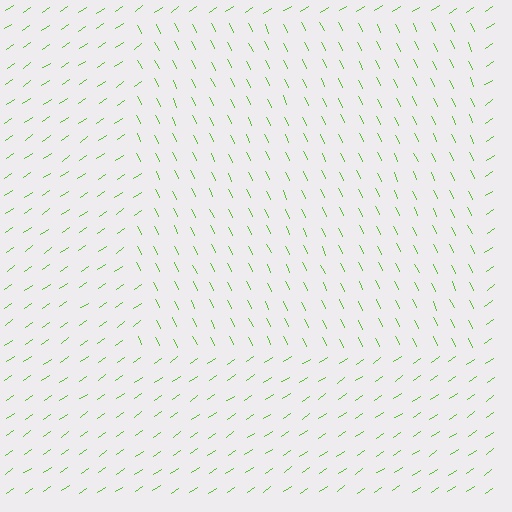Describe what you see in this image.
The image is filled with small lime line segments. A rectangle region in the image has lines oriented differently from the surrounding lines, creating a visible texture boundary.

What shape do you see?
I see a rectangle.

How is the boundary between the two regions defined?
The boundary is defined purely by a change in line orientation (approximately 81 degrees difference). All lines are the same color and thickness.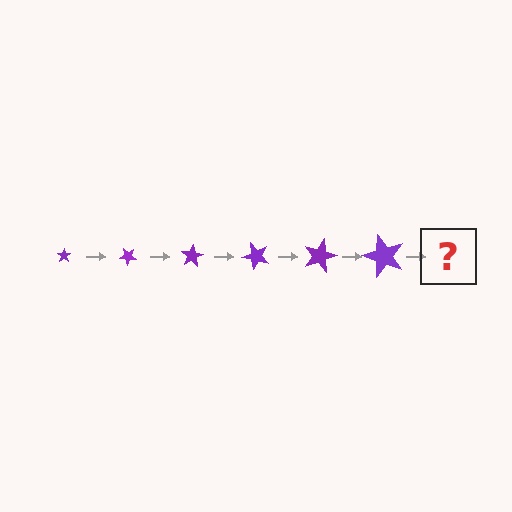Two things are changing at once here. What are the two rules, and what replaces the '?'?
The two rules are that the star grows larger each step and it rotates 40 degrees each step. The '?' should be a star, larger than the previous one and rotated 240 degrees from the start.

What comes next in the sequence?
The next element should be a star, larger than the previous one and rotated 240 degrees from the start.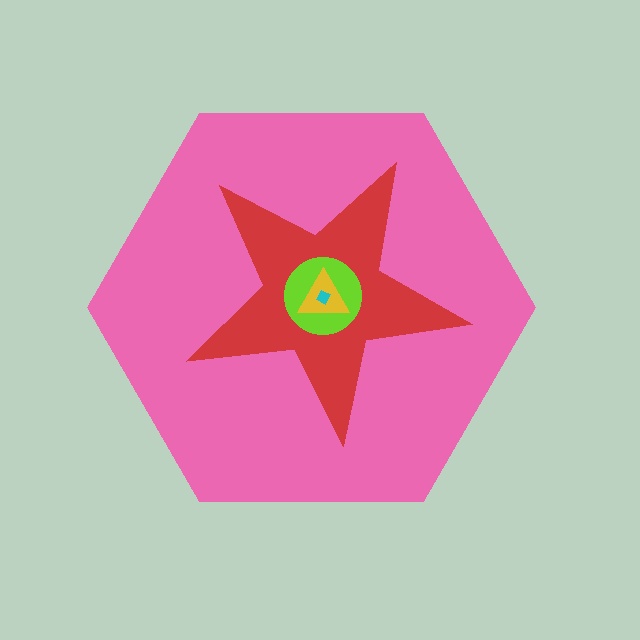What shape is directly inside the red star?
The lime circle.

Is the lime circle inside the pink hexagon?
Yes.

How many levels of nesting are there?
5.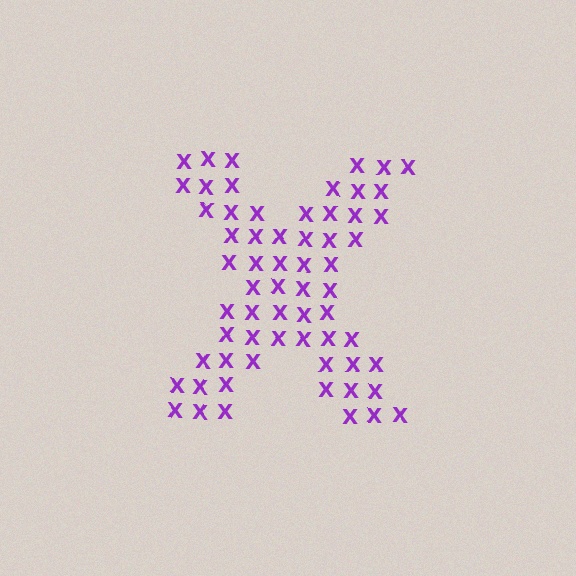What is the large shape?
The large shape is the letter X.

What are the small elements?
The small elements are letter X's.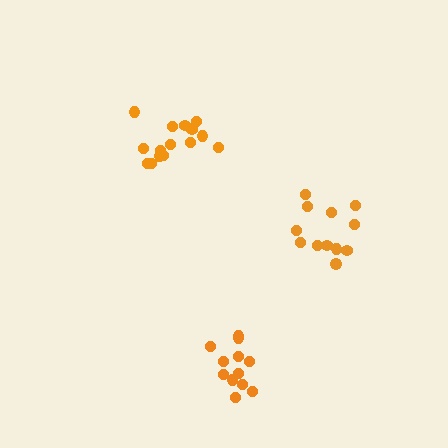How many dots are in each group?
Group 1: 12 dots, Group 2: 15 dots, Group 3: 12 dots (39 total).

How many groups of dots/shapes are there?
There are 3 groups.